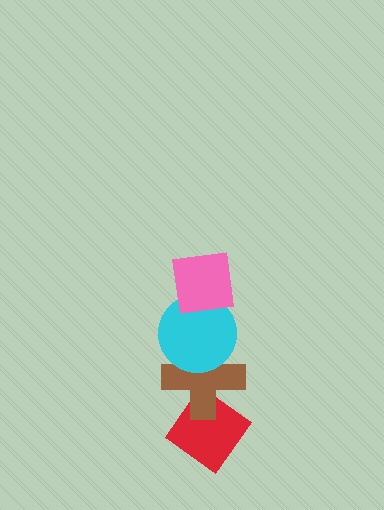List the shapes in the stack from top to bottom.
From top to bottom: the pink square, the cyan circle, the brown cross, the red diamond.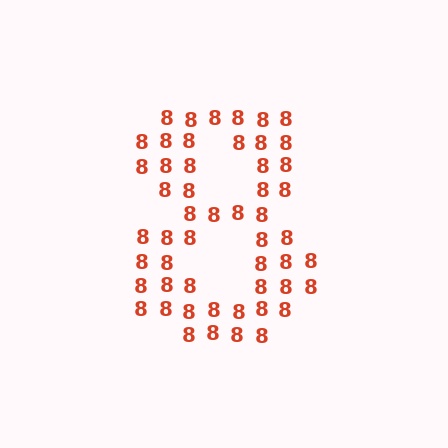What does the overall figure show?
The overall figure shows the digit 8.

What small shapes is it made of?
It is made of small digit 8's.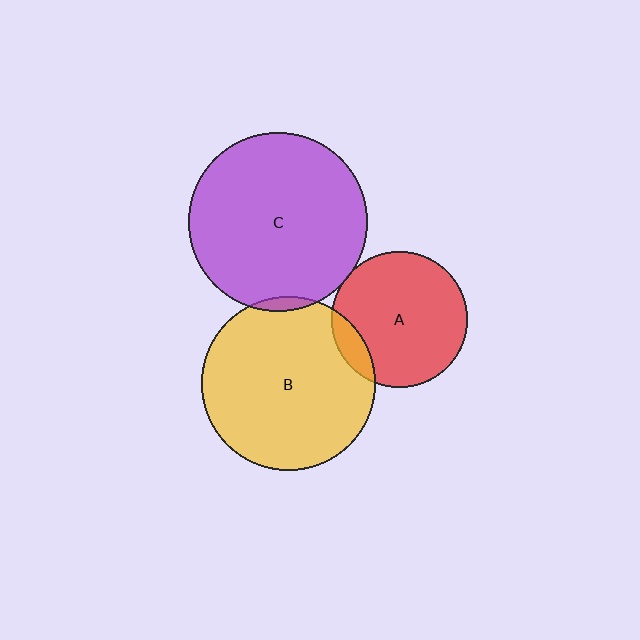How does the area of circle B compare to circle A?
Approximately 1.6 times.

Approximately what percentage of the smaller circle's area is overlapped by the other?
Approximately 5%.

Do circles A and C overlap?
Yes.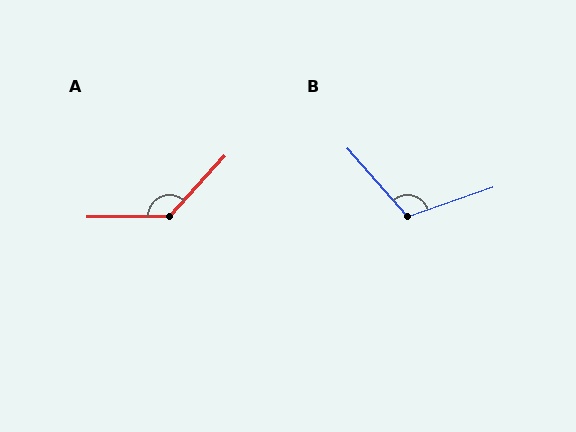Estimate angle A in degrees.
Approximately 133 degrees.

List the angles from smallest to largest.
B (112°), A (133°).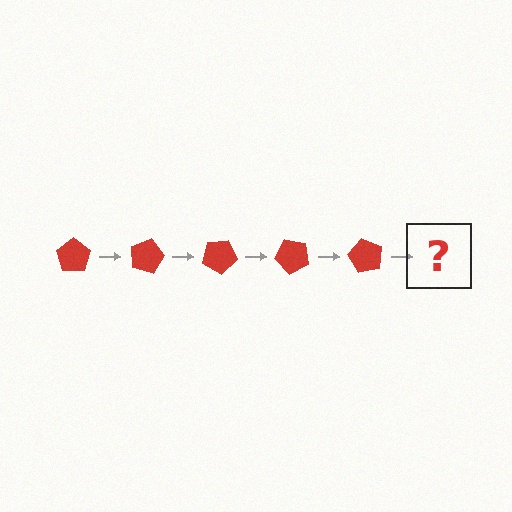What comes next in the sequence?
The next element should be a red pentagon rotated 75 degrees.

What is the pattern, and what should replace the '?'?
The pattern is that the pentagon rotates 15 degrees each step. The '?' should be a red pentagon rotated 75 degrees.